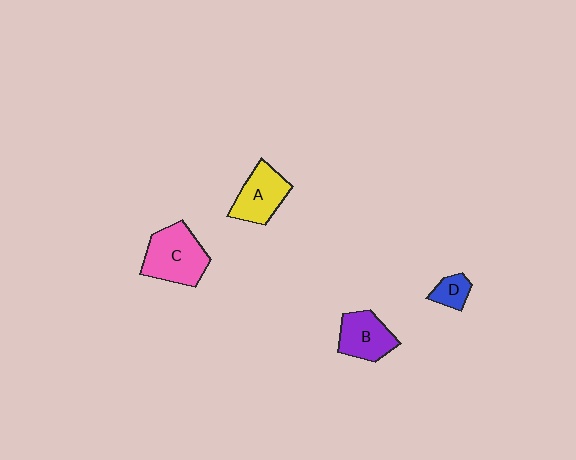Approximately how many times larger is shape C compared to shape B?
Approximately 1.4 times.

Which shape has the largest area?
Shape C (pink).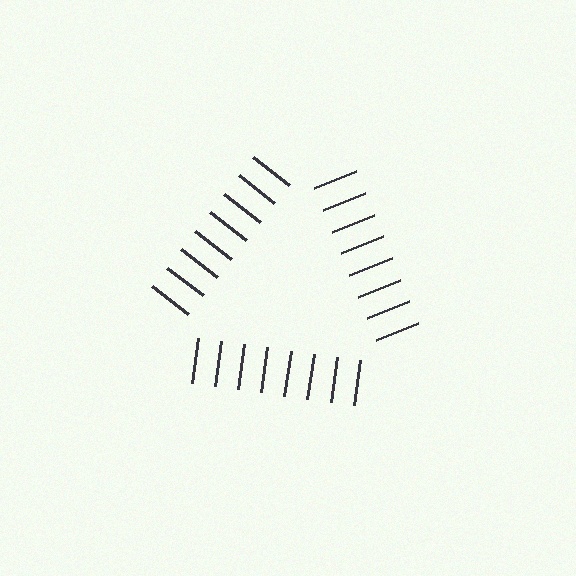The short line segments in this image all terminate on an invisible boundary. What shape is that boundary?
An illusory triangle — the line segments terminate on its edges but no continuous stroke is drawn.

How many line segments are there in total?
24 — 8 along each of the 3 edges.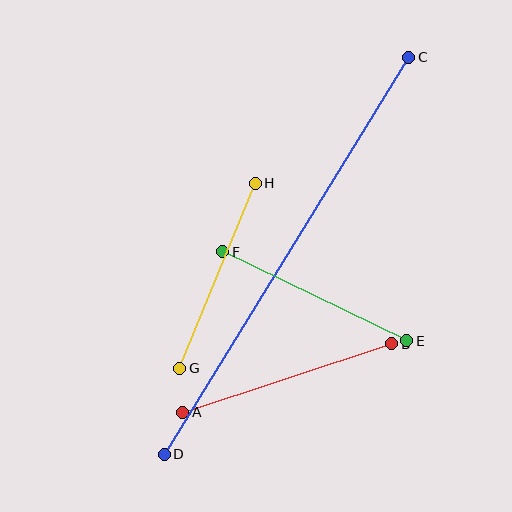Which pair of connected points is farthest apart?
Points C and D are farthest apart.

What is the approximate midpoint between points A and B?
The midpoint is at approximately (287, 378) pixels.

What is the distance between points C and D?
The distance is approximately 466 pixels.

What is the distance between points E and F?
The distance is approximately 204 pixels.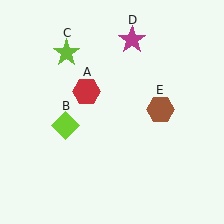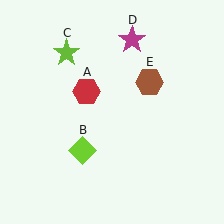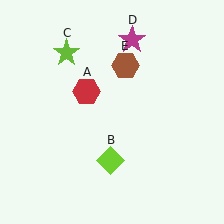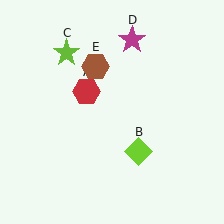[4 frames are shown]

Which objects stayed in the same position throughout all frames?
Red hexagon (object A) and lime star (object C) and magenta star (object D) remained stationary.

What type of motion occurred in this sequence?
The lime diamond (object B), brown hexagon (object E) rotated counterclockwise around the center of the scene.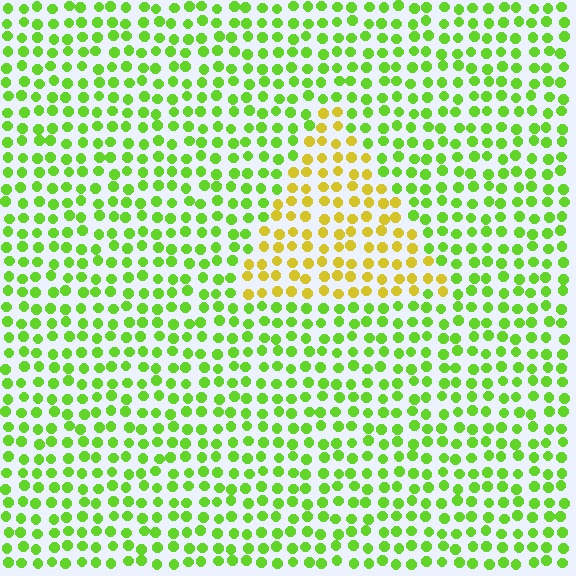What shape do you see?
I see a triangle.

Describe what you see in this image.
The image is filled with small lime elements in a uniform arrangement. A triangle-shaped region is visible where the elements are tinted to a slightly different hue, forming a subtle color boundary.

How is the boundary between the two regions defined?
The boundary is defined purely by a slight shift in hue (about 46 degrees). Spacing, size, and orientation are identical on both sides.